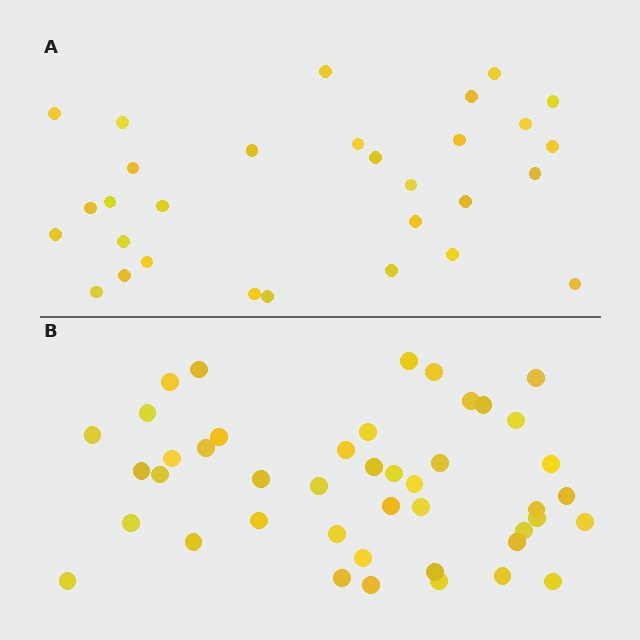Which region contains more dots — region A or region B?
Region B (the bottom region) has more dots.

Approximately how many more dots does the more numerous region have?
Region B has approximately 15 more dots than region A.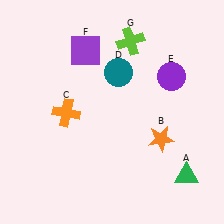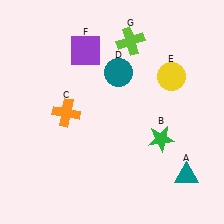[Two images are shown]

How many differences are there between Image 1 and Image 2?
There are 3 differences between the two images.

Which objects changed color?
A changed from green to teal. B changed from orange to green. E changed from purple to yellow.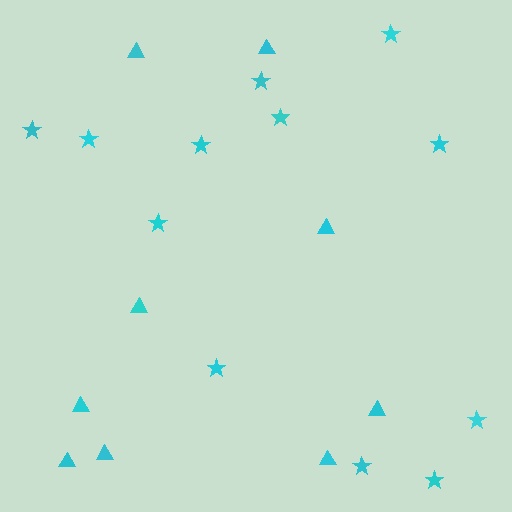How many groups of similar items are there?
There are 2 groups: one group of triangles (9) and one group of stars (12).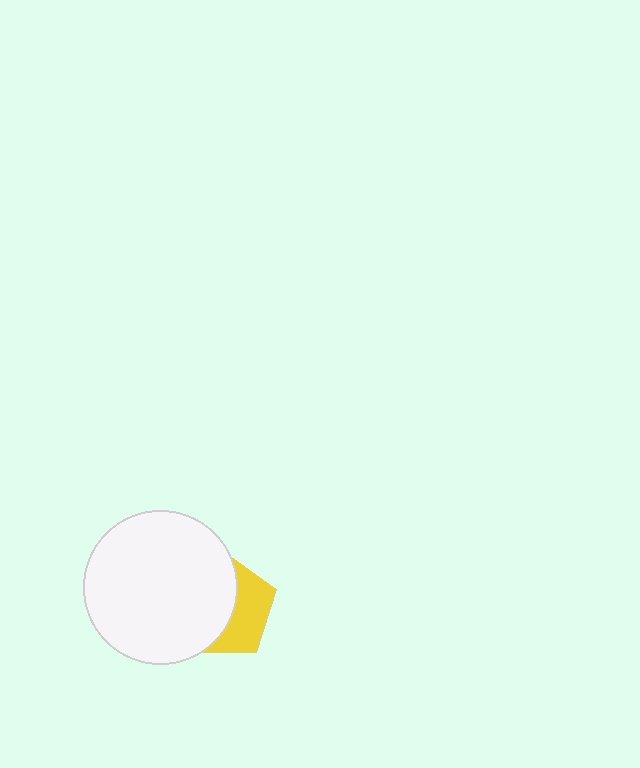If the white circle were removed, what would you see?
You would see the complete yellow pentagon.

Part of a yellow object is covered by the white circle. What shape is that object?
It is a pentagon.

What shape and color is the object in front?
The object in front is a white circle.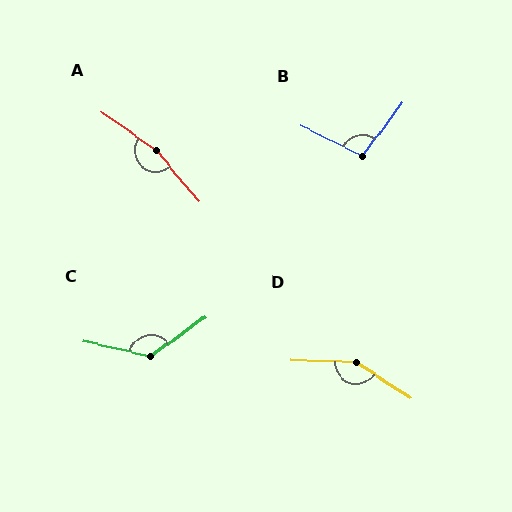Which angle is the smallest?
B, at approximately 101 degrees.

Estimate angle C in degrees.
Approximately 131 degrees.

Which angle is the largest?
A, at approximately 165 degrees.